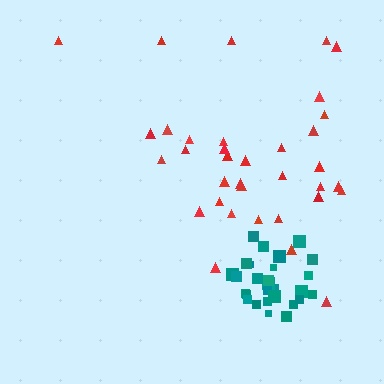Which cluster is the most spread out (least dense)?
Red.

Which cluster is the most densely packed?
Teal.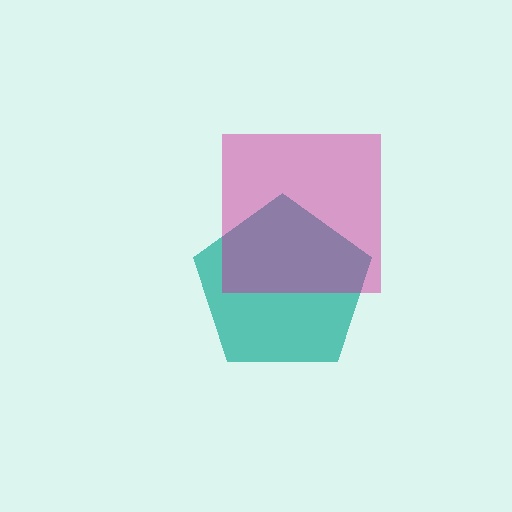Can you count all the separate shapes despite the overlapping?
Yes, there are 2 separate shapes.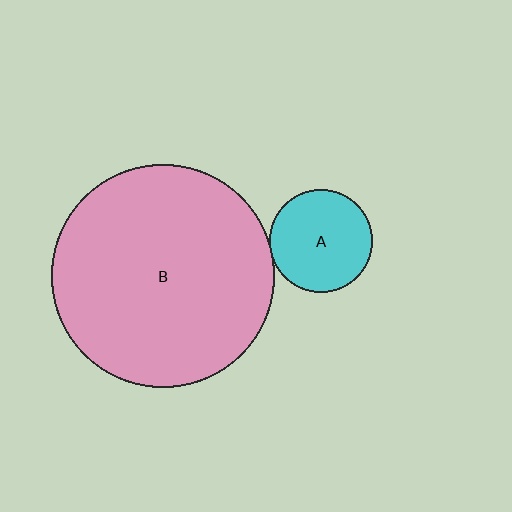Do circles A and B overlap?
Yes.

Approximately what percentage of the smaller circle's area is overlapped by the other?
Approximately 5%.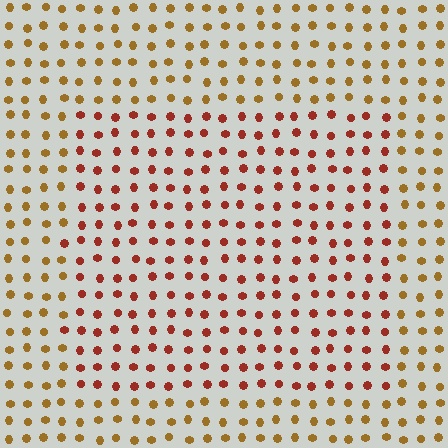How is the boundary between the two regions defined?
The boundary is defined purely by a slight shift in hue (about 35 degrees). Spacing, size, and orientation are identical on both sides.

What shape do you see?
I see a rectangle.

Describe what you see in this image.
The image is filled with small brown elements in a uniform arrangement. A rectangle-shaped region is visible where the elements are tinted to a slightly different hue, forming a subtle color boundary.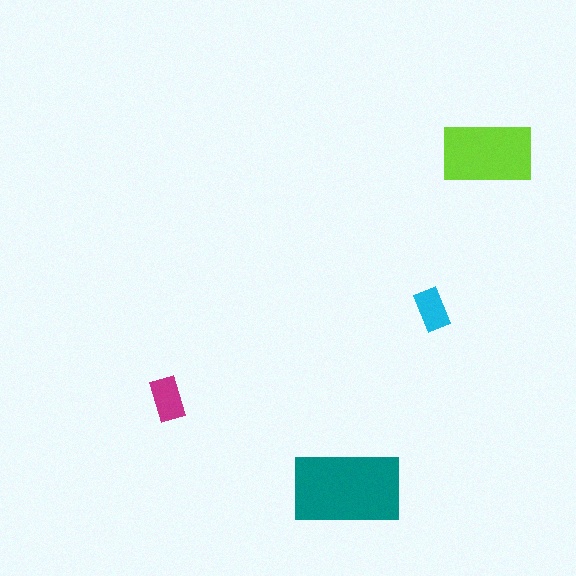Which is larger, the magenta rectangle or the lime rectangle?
The lime one.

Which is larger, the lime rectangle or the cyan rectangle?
The lime one.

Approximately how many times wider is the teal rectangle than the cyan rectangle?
About 2.5 times wider.